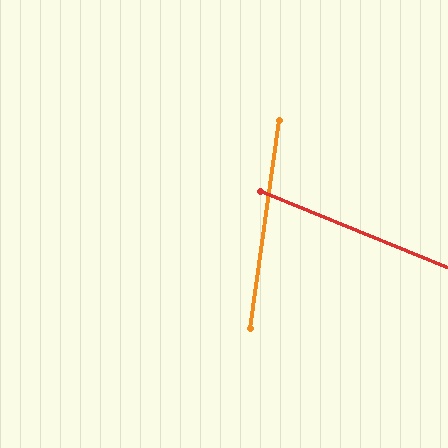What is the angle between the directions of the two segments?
Approximately 76 degrees.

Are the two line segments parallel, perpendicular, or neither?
Neither parallel nor perpendicular — they differ by about 76°.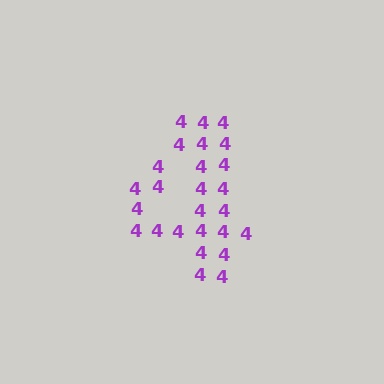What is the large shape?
The large shape is the digit 4.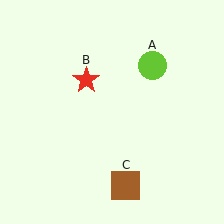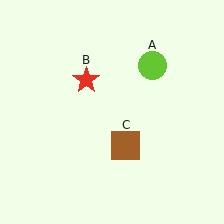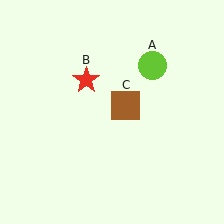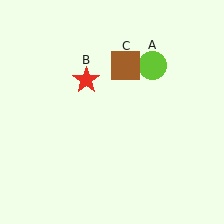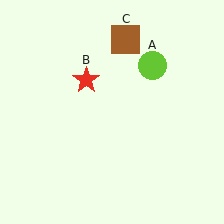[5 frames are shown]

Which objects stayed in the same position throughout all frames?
Lime circle (object A) and red star (object B) remained stationary.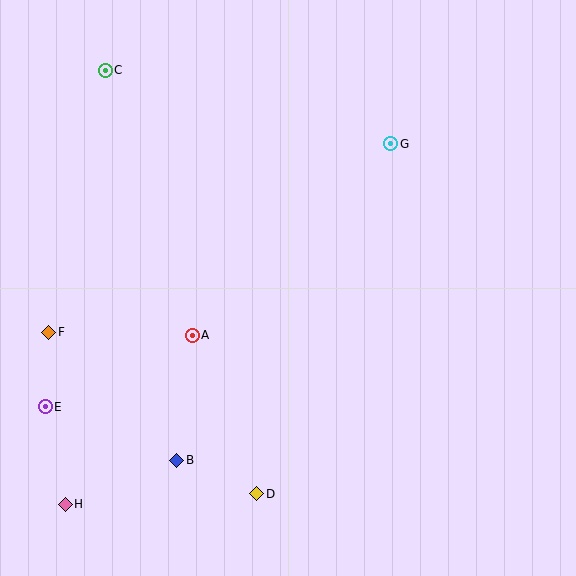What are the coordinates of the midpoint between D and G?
The midpoint between D and G is at (324, 319).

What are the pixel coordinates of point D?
Point D is at (257, 494).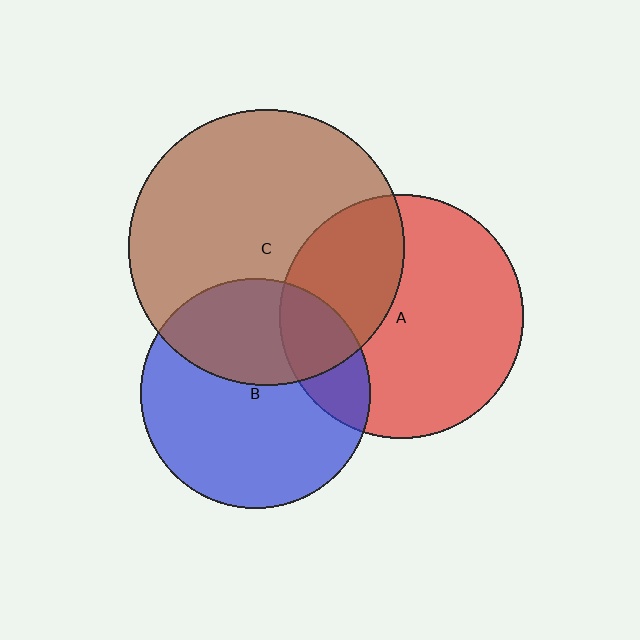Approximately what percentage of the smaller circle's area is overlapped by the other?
Approximately 20%.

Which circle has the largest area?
Circle C (brown).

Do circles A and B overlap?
Yes.